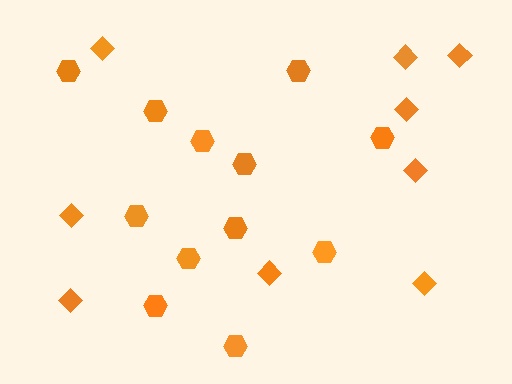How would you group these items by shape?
There are 2 groups: one group of hexagons (12) and one group of diamonds (9).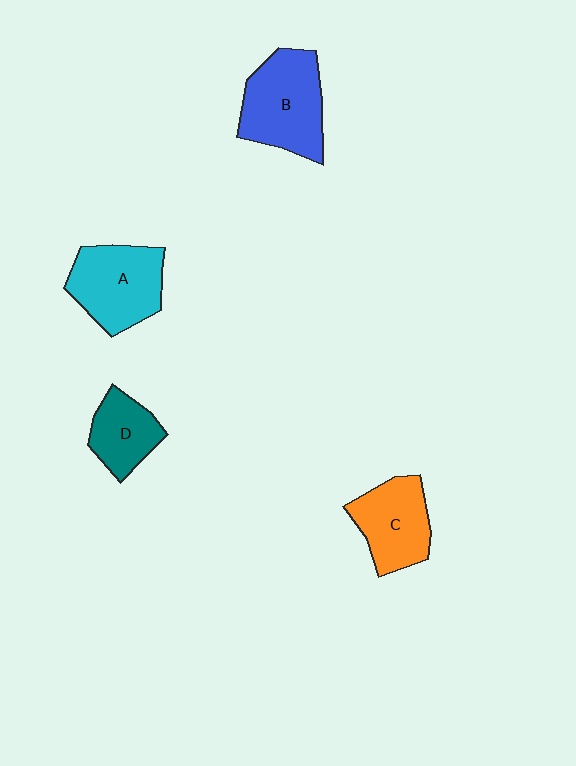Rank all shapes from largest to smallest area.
From largest to smallest: B (blue), A (cyan), C (orange), D (teal).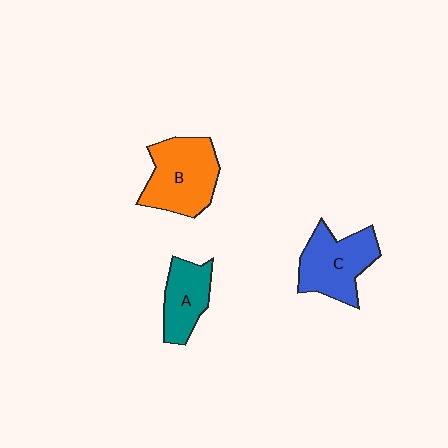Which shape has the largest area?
Shape B (orange).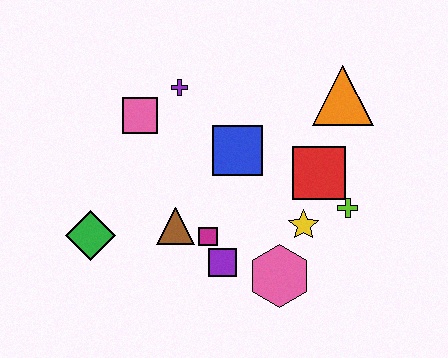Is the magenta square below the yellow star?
Yes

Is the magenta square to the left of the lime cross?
Yes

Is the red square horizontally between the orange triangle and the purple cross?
Yes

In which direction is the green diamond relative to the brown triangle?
The green diamond is to the left of the brown triangle.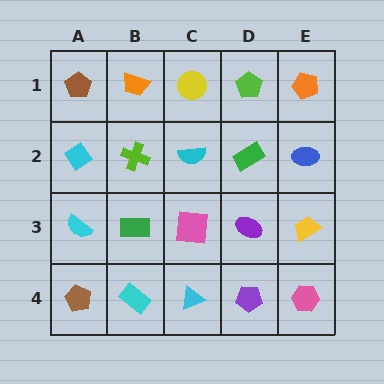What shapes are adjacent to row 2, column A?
A brown pentagon (row 1, column A), a cyan semicircle (row 3, column A), a lime cross (row 2, column B).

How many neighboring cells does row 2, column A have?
3.